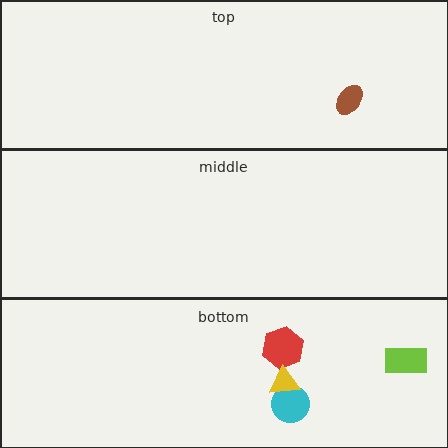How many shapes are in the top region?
1.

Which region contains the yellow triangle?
The bottom region.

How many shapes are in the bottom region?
4.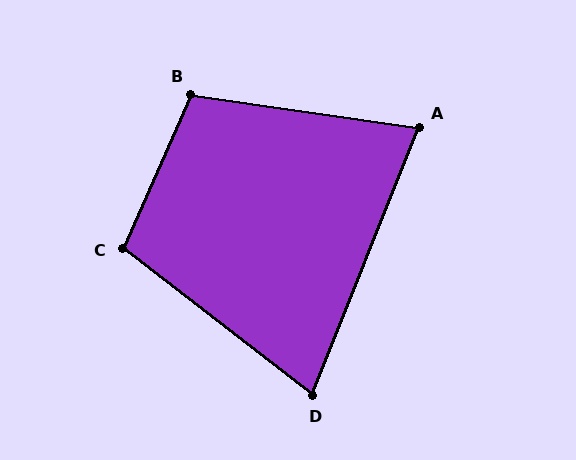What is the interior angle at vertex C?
Approximately 104 degrees (obtuse).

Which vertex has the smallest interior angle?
D, at approximately 74 degrees.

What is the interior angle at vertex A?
Approximately 76 degrees (acute).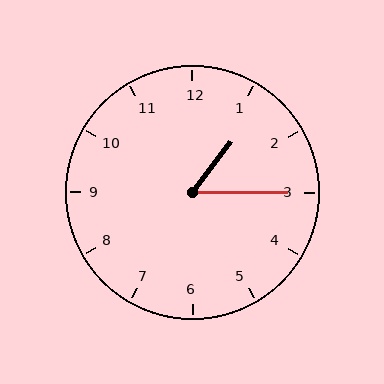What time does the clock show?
1:15.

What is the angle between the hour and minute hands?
Approximately 52 degrees.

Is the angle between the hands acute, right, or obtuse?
It is acute.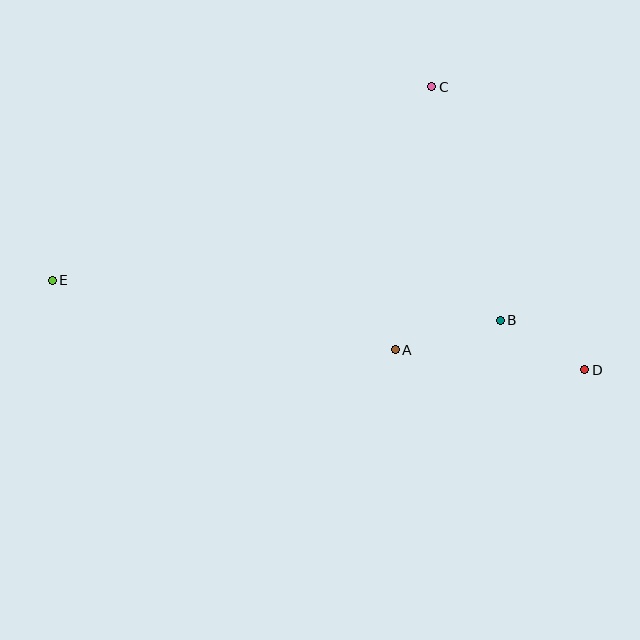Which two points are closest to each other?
Points B and D are closest to each other.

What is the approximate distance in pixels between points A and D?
The distance between A and D is approximately 191 pixels.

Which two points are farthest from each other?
Points D and E are farthest from each other.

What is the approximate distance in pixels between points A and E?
The distance between A and E is approximately 350 pixels.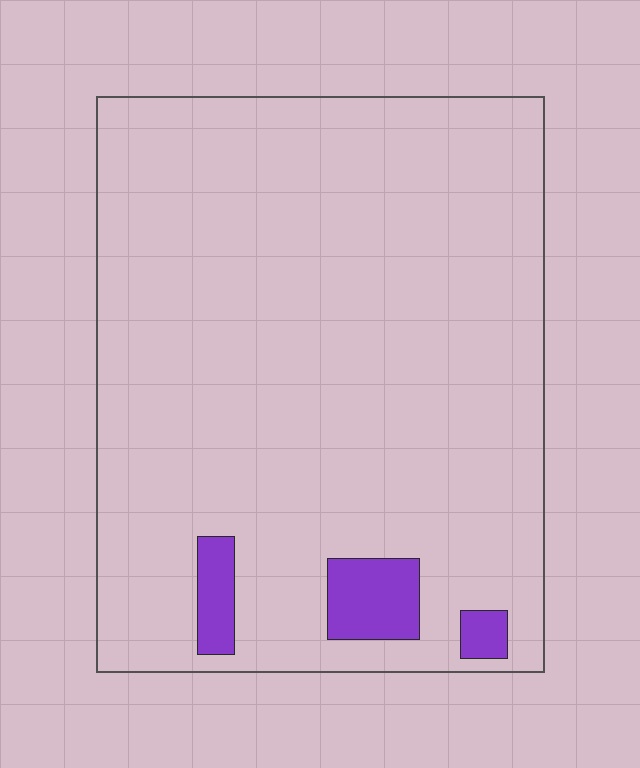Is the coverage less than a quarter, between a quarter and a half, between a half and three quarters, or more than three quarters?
Less than a quarter.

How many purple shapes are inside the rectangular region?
3.